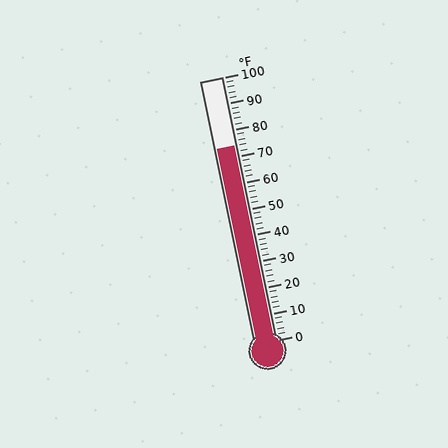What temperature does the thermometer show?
The thermometer shows approximately 74°F.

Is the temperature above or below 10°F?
The temperature is above 10°F.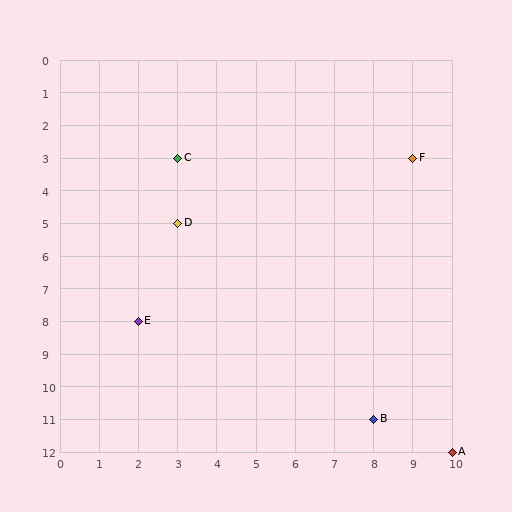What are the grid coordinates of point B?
Point B is at grid coordinates (8, 11).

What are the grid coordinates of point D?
Point D is at grid coordinates (3, 5).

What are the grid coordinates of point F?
Point F is at grid coordinates (9, 3).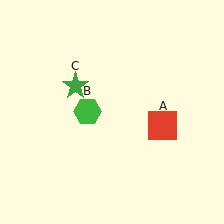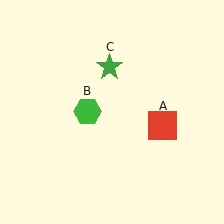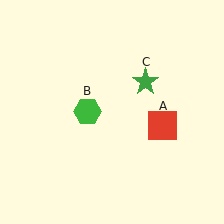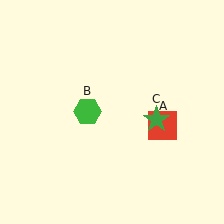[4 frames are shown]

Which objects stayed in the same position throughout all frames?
Red square (object A) and green hexagon (object B) remained stationary.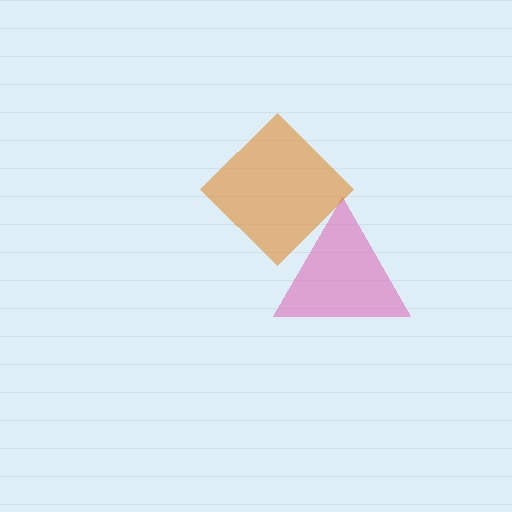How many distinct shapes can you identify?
There are 2 distinct shapes: a pink triangle, an orange diamond.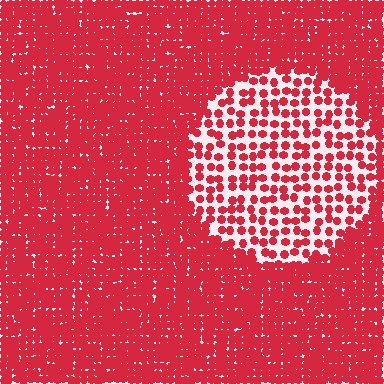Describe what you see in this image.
The image contains small red elements arranged at two different densities. A circle-shaped region is visible where the elements are less densely packed than the surrounding area.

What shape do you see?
I see a circle.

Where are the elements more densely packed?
The elements are more densely packed outside the circle boundary.